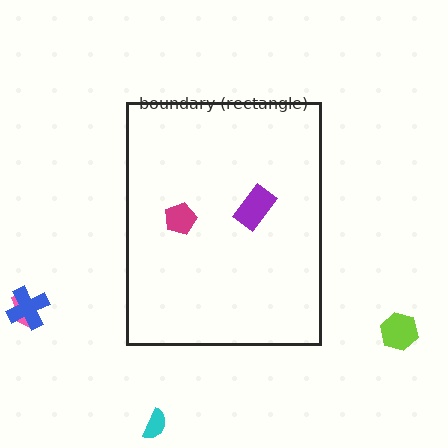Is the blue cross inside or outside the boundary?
Outside.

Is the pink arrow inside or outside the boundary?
Outside.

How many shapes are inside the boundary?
2 inside, 4 outside.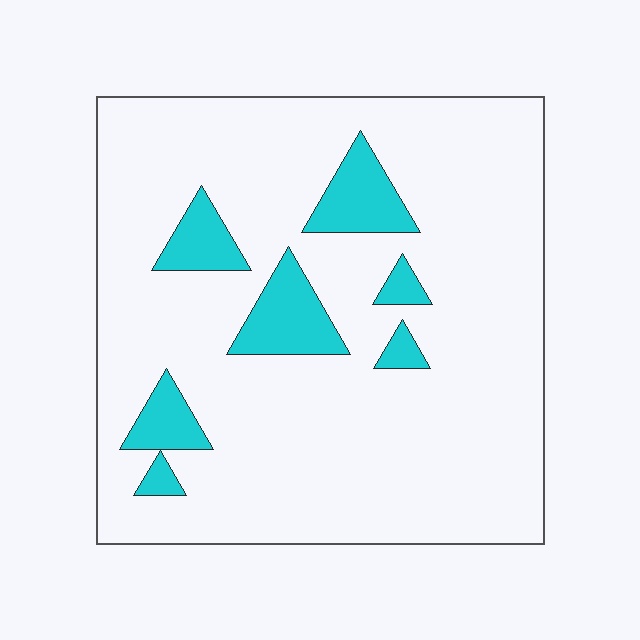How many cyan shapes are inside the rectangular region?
7.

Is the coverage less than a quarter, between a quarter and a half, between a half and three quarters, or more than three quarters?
Less than a quarter.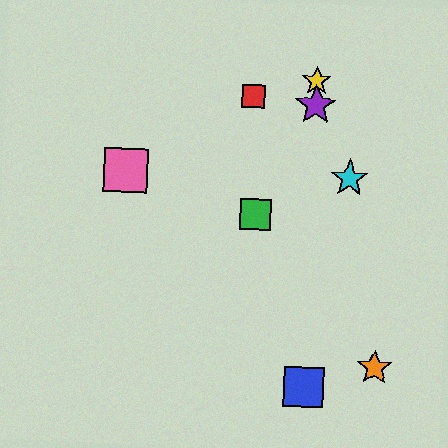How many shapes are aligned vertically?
3 shapes (the blue square, the yellow star, the purple star) are aligned vertically.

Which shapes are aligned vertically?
The blue square, the yellow star, the purple star are aligned vertically.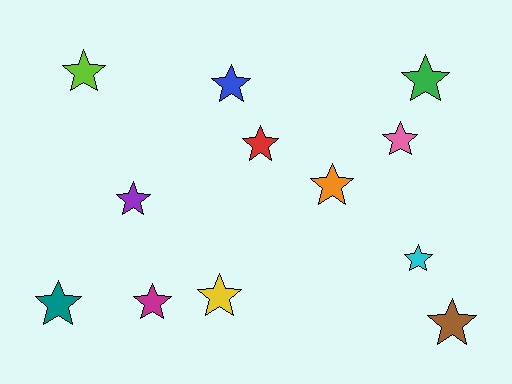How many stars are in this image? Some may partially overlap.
There are 12 stars.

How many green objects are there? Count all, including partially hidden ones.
There is 1 green object.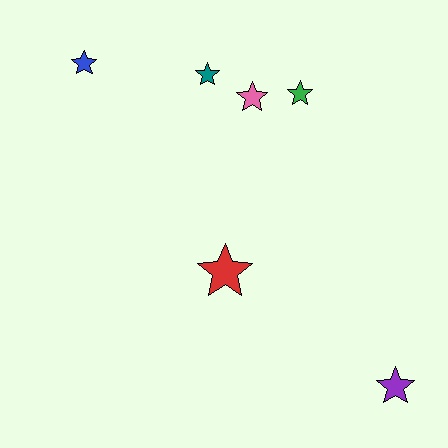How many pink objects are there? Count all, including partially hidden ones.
There is 1 pink object.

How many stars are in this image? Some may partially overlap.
There are 6 stars.